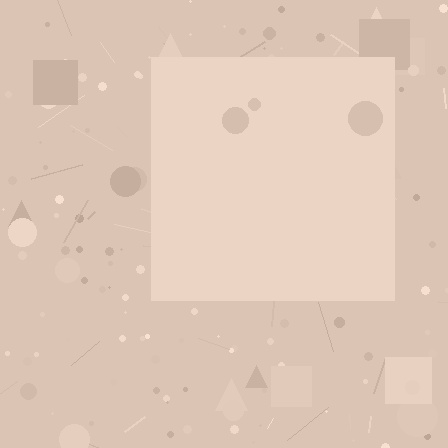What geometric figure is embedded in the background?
A square is embedded in the background.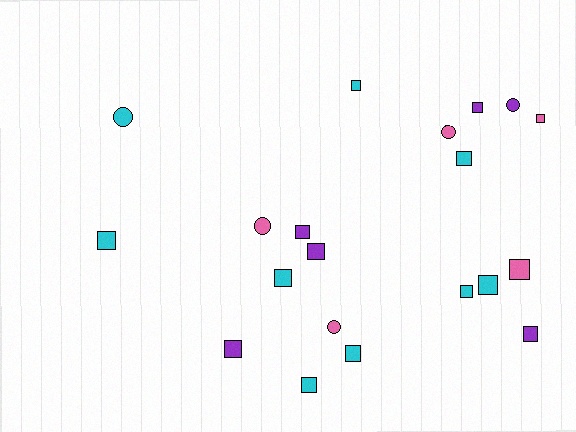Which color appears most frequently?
Cyan, with 9 objects.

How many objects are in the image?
There are 20 objects.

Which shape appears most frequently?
Square, with 15 objects.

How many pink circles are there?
There are 3 pink circles.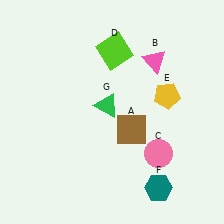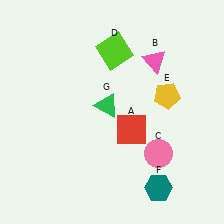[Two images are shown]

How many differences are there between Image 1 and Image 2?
There is 1 difference between the two images.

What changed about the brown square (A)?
In Image 1, A is brown. In Image 2, it changed to red.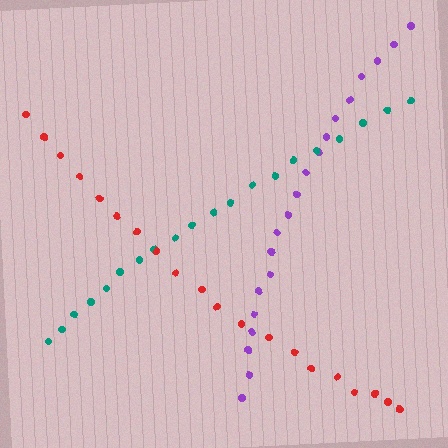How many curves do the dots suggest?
There are 3 distinct paths.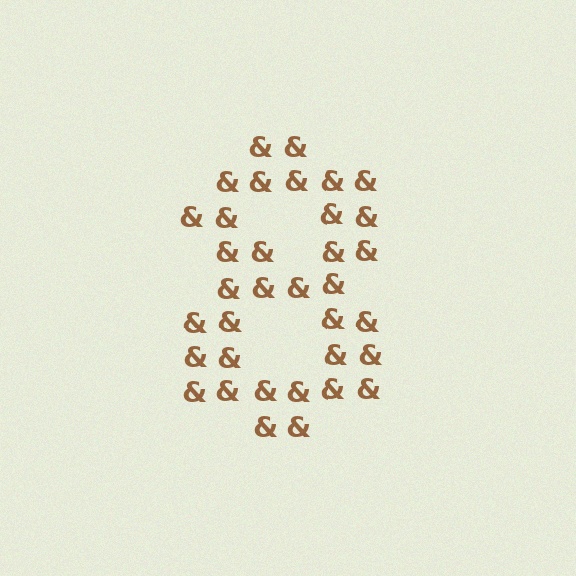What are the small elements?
The small elements are ampersands.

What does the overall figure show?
The overall figure shows the digit 8.